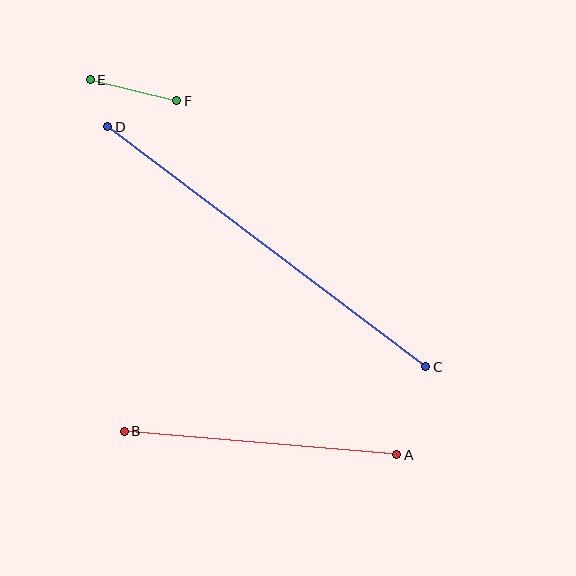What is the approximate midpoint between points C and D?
The midpoint is at approximately (267, 247) pixels.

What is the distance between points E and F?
The distance is approximately 89 pixels.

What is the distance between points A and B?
The distance is approximately 274 pixels.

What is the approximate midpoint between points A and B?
The midpoint is at approximately (261, 443) pixels.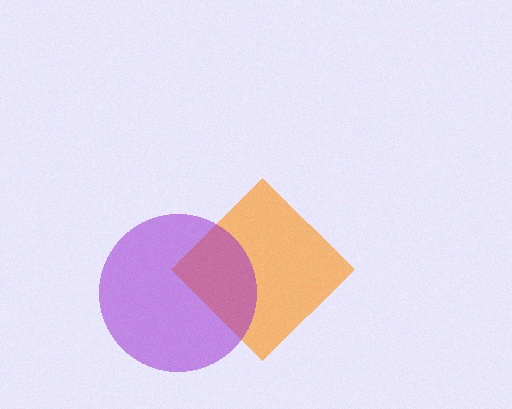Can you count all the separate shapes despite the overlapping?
Yes, there are 2 separate shapes.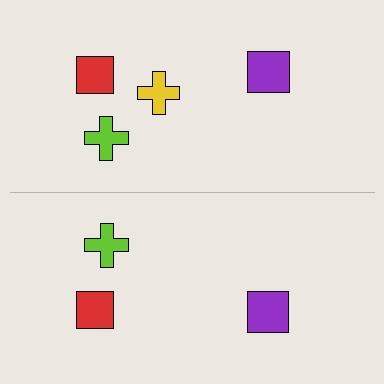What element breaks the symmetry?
A yellow cross is missing from the bottom side.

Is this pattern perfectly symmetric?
No, the pattern is not perfectly symmetric. A yellow cross is missing from the bottom side.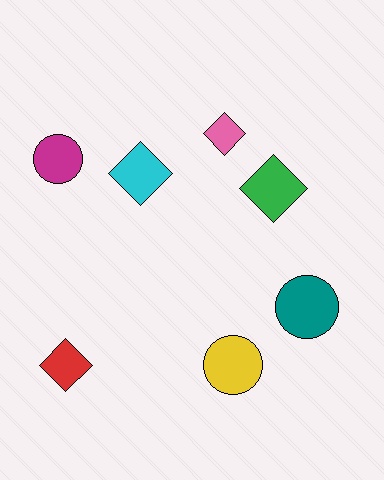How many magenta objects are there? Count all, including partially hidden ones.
There is 1 magenta object.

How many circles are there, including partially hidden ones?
There are 3 circles.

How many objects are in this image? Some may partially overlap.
There are 7 objects.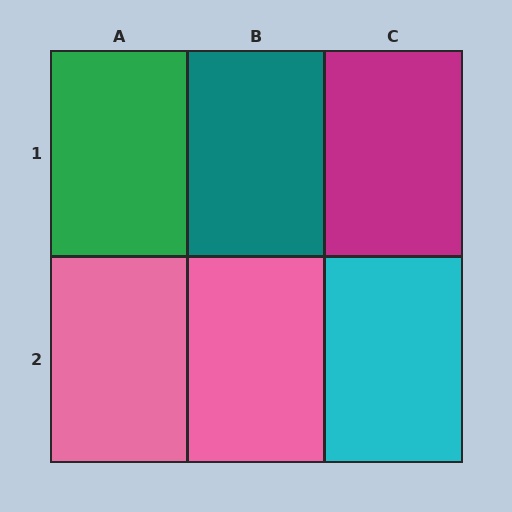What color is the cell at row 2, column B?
Pink.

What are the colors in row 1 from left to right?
Green, teal, magenta.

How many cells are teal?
1 cell is teal.